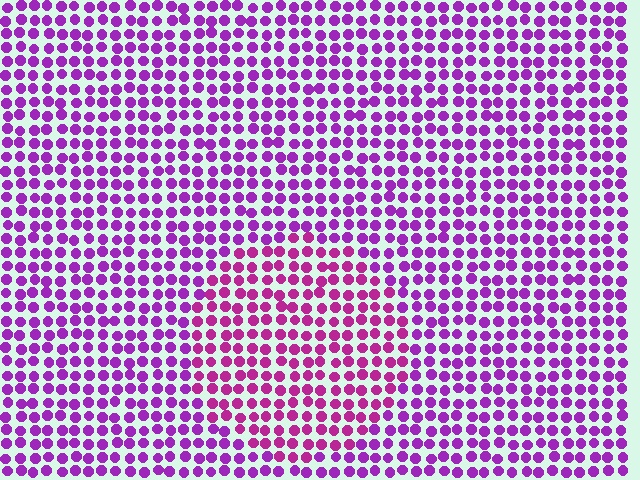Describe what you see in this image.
The image is filled with small purple elements in a uniform arrangement. A circle-shaped region is visible where the elements are tinted to a slightly different hue, forming a subtle color boundary.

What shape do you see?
I see a circle.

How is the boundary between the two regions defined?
The boundary is defined purely by a slight shift in hue (about 26 degrees). Spacing, size, and orientation are identical on both sides.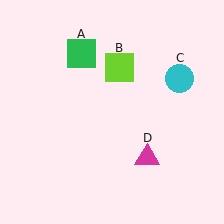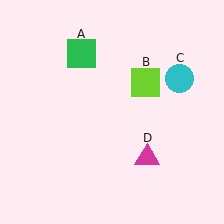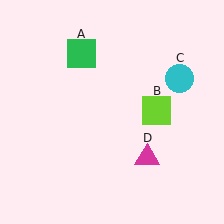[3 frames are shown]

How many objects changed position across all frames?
1 object changed position: lime square (object B).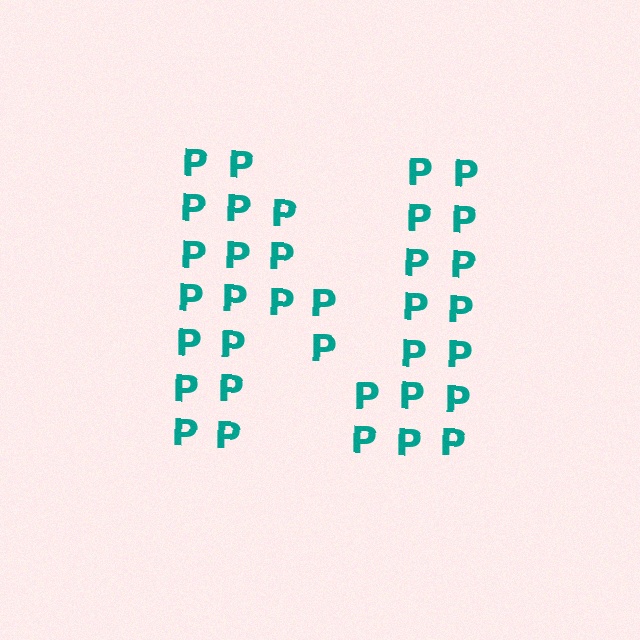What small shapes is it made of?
It is made of small letter P's.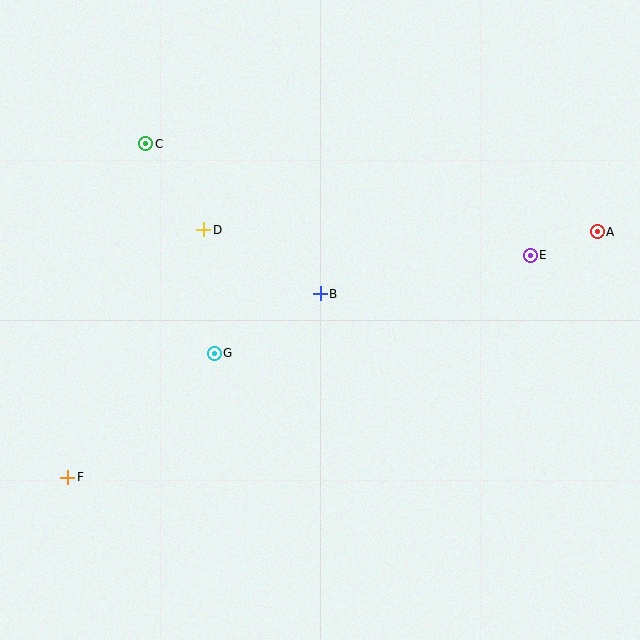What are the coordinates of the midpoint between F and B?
The midpoint between F and B is at (194, 386).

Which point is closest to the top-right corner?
Point A is closest to the top-right corner.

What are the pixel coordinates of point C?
Point C is at (146, 144).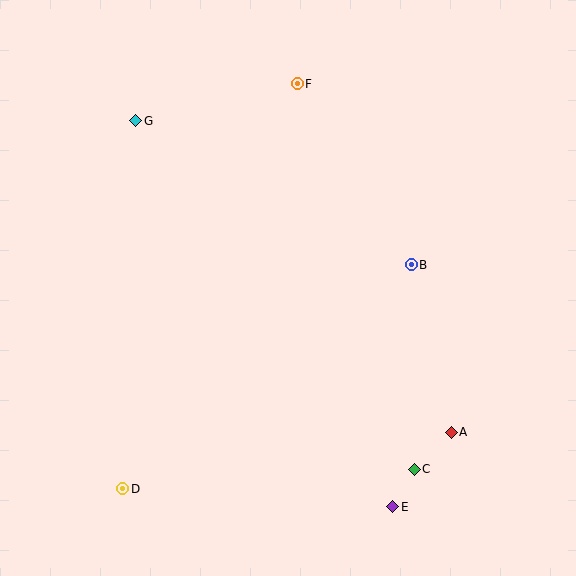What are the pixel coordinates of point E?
Point E is at (393, 507).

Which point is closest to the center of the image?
Point B at (411, 265) is closest to the center.